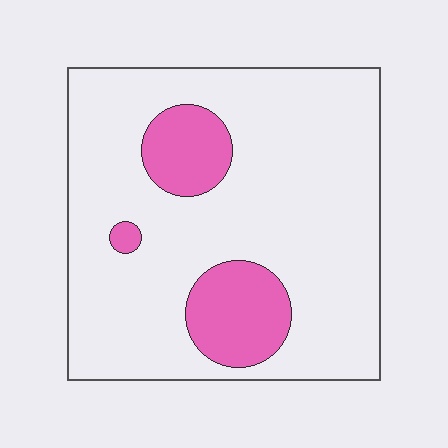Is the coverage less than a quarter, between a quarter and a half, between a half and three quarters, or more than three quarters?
Less than a quarter.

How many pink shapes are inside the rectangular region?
3.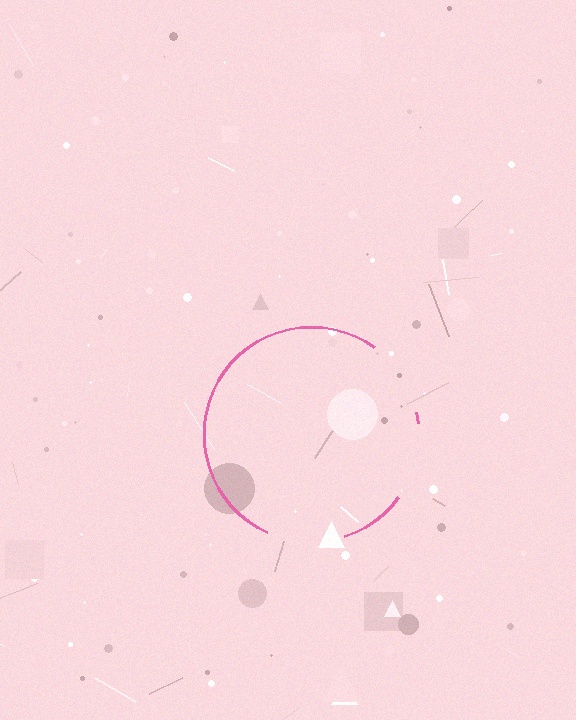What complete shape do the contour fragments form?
The contour fragments form a circle.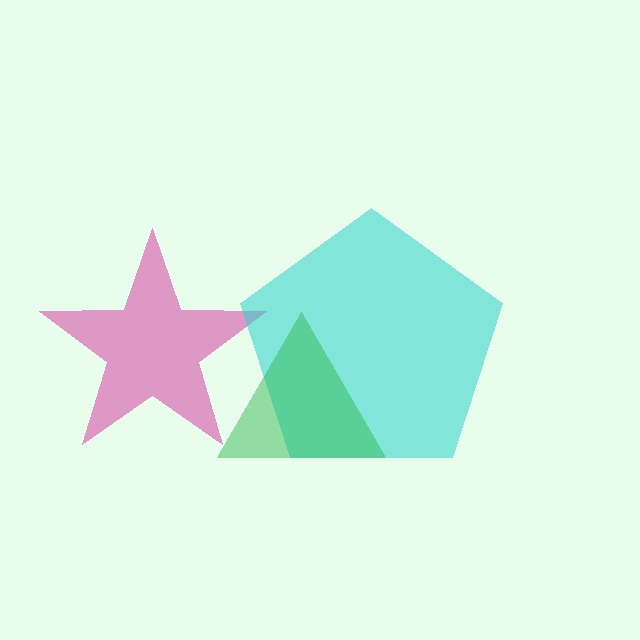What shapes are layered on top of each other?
The layered shapes are: a magenta star, a cyan pentagon, a green triangle.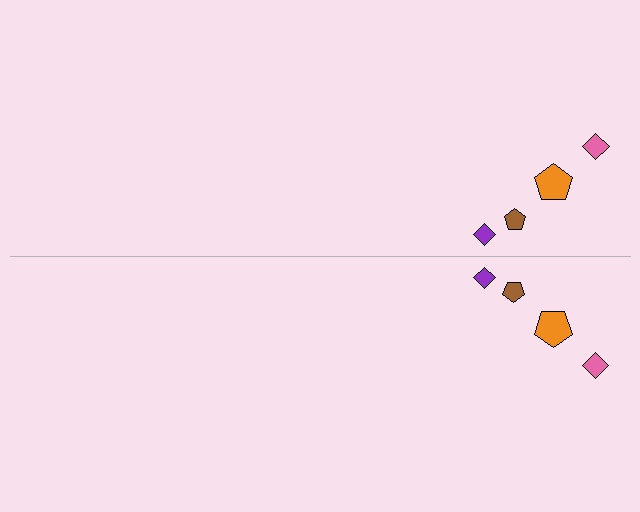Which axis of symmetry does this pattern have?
The pattern has a horizontal axis of symmetry running through the center of the image.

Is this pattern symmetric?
Yes, this pattern has bilateral (reflection) symmetry.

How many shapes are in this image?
There are 8 shapes in this image.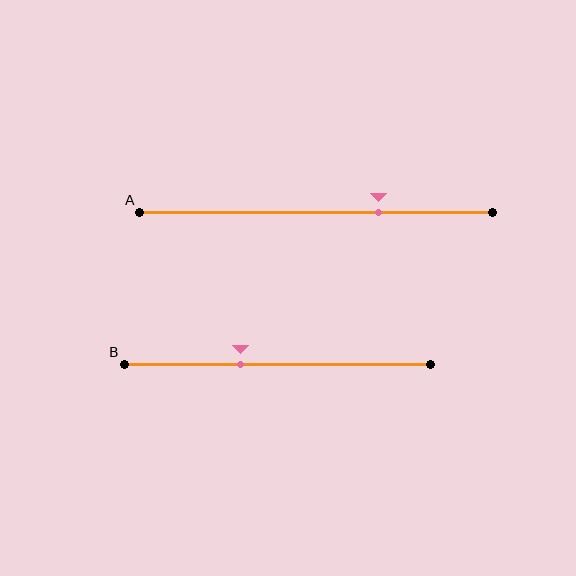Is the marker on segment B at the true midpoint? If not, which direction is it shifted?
No, the marker on segment B is shifted to the left by about 12% of the segment length.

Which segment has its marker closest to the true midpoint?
Segment B has its marker closest to the true midpoint.